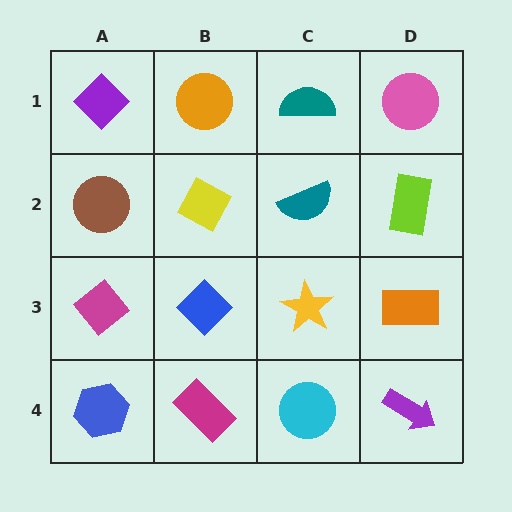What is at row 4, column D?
A purple arrow.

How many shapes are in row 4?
4 shapes.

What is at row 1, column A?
A purple diamond.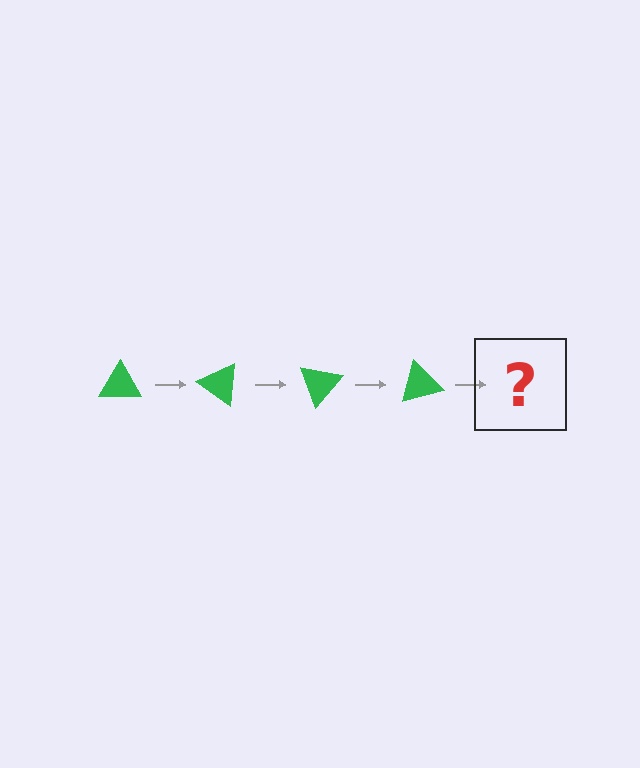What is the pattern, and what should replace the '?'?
The pattern is that the triangle rotates 35 degrees each step. The '?' should be a green triangle rotated 140 degrees.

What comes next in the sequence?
The next element should be a green triangle rotated 140 degrees.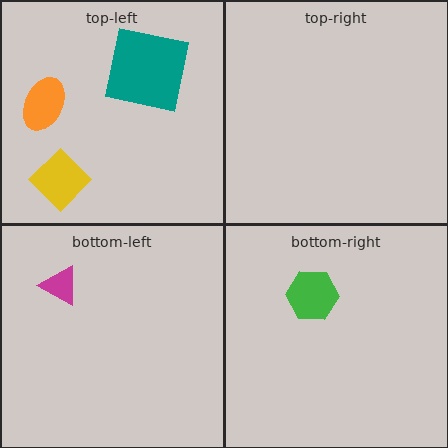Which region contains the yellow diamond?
The top-left region.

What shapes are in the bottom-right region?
The green hexagon.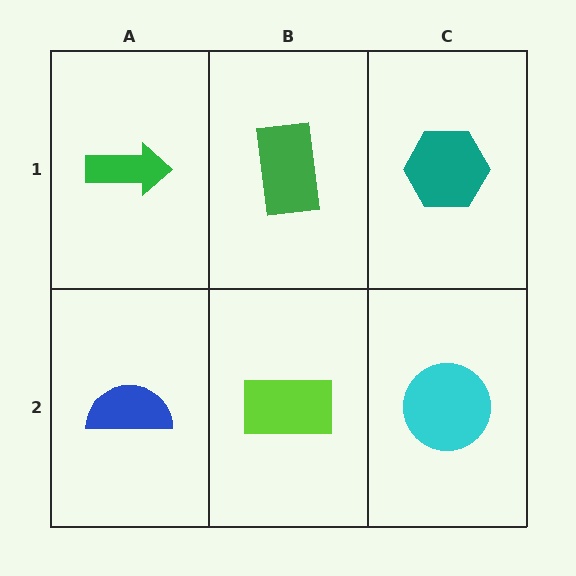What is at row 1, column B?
A green rectangle.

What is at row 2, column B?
A lime rectangle.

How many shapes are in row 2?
3 shapes.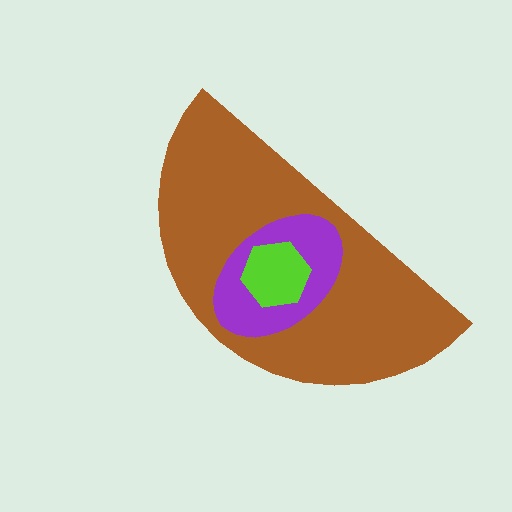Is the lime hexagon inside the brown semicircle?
Yes.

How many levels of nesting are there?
3.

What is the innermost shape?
The lime hexagon.